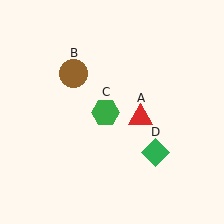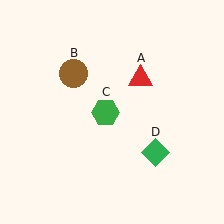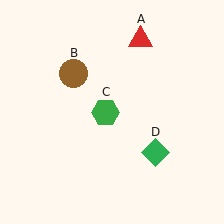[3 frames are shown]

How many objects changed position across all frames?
1 object changed position: red triangle (object A).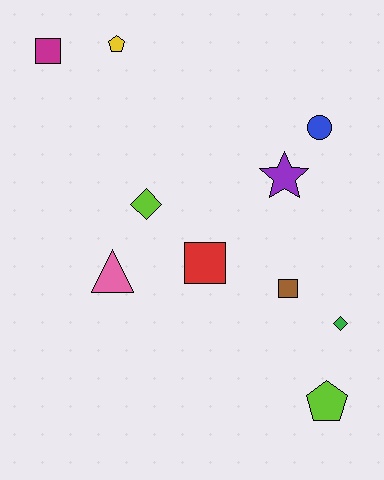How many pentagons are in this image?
There are 2 pentagons.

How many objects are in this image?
There are 10 objects.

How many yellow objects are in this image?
There is 1 yellow object.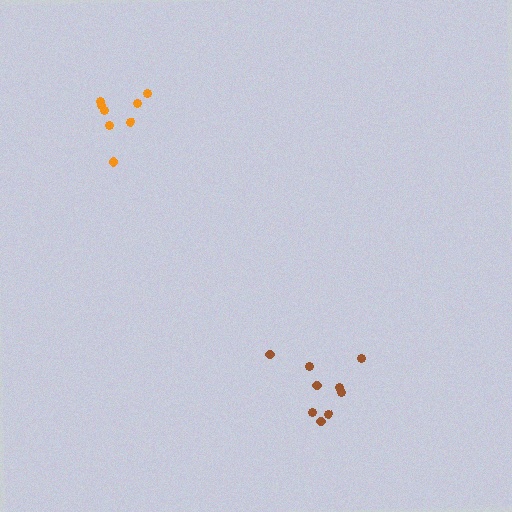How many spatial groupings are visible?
There are 2 spatial groupings.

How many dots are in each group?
Group 1: 9 dots, Group 2: 8 dots (17 total).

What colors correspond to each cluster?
The clusters are colored: brown, orange.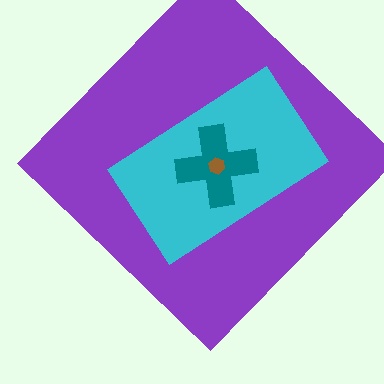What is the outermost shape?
The purple diamond.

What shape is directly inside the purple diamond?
The cyan rectangle.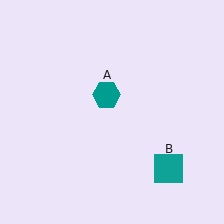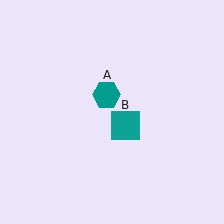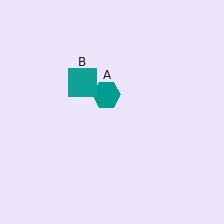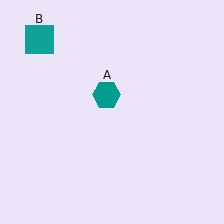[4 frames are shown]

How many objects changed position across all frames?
1 object changed position: teal square (object B).